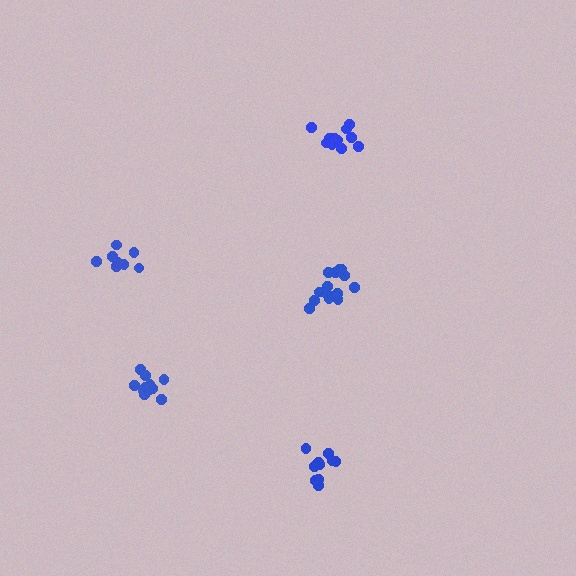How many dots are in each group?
Group 1: 14 dots, Group 2: 11 dots, Group 3: 10 dots, Group 4: 8 dots, Group 5: 11 dots (54 total).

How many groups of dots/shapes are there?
There are 5 groups.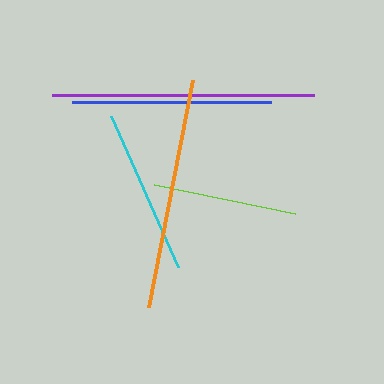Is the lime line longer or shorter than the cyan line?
The cyan line is longer than the lime line.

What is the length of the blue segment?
The blue segment is approximately 199 pixels long.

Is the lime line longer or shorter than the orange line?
The orange line is longer than the lime line.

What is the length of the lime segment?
The lime segment is approximately 144 pixels long.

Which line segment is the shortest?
The lime line is the shortest at approximately 144 pixels.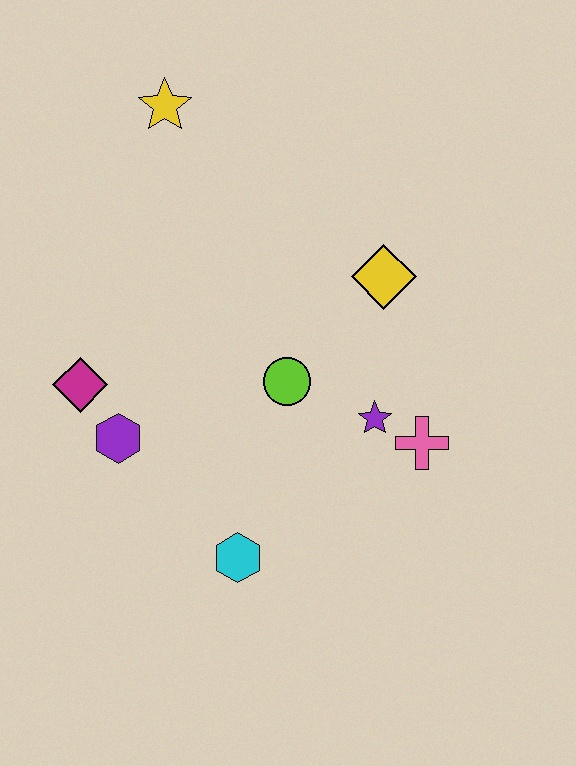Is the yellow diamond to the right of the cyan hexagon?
Yes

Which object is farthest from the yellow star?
The cyan hexagon is farthest from the yellow star.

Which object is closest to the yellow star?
The yellow diamond is closest to the yellow star.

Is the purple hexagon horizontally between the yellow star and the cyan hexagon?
No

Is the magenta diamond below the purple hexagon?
No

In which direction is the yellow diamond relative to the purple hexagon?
The yellow diamond is to the right of the purple hexagon.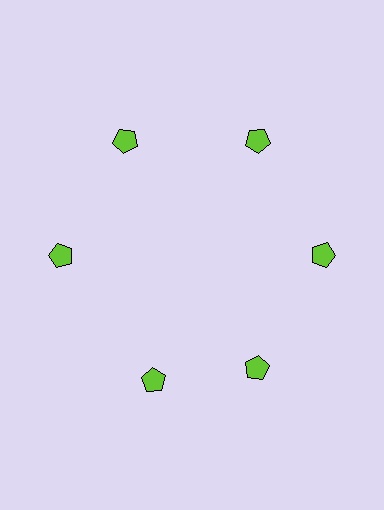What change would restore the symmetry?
The symmetry would be restored by rotating it back into even spacing with its neighbors so that all 6 pentagons sit at equal angles and equal distance from the center.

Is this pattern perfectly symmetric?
No. The 6 lime pentagons are arranged in a ring, but one element near the 7 o'clock position is rotated out of alignment along the ring, breaking the 6-fold rotational symmetry.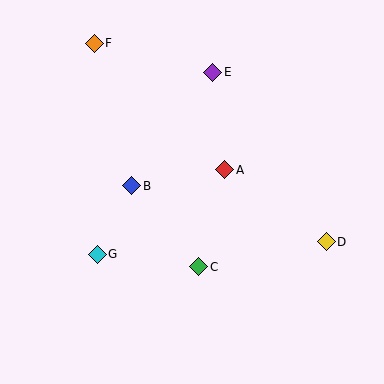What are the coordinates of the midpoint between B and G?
The midpoint between B and G is at (115, 220).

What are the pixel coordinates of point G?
Point G is at (97, 254).